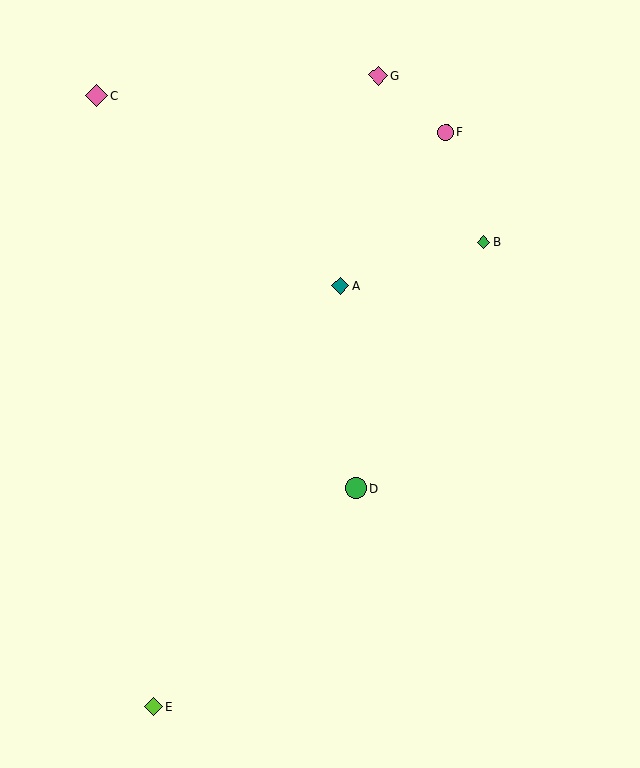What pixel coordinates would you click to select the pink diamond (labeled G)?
Click at (378, 75) to select the pink diamond G.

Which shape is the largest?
The pink diamond (labeled C) is the largest.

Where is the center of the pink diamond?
The center of the pink diamond is at (378, 75).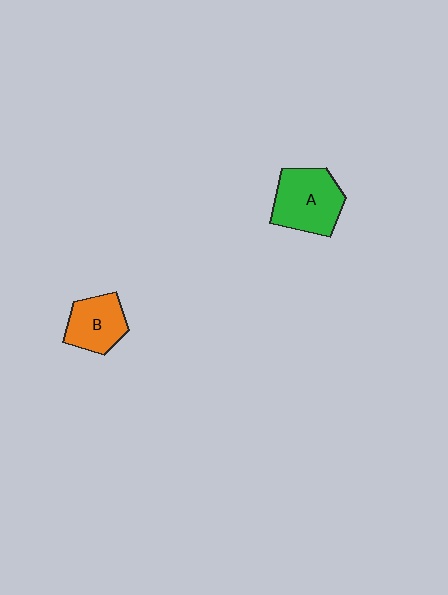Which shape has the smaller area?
Shape B (orange).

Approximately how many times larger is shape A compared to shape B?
Approximately 1.4 times.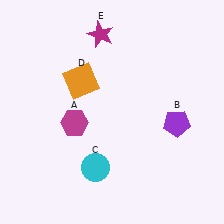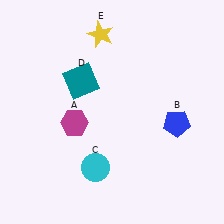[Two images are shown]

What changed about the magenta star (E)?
In Image 1, E is magenta. In Image 2, it changed to yellow.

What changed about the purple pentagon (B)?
In Image 1, B is purple. In Image 2, it changed to blue.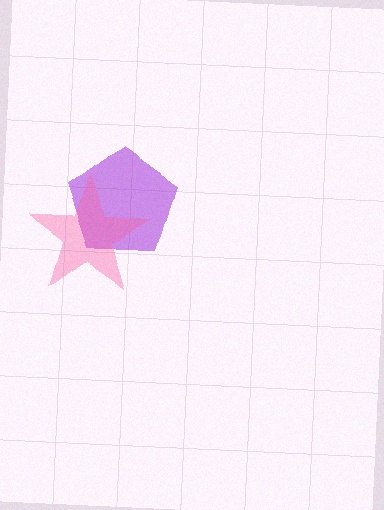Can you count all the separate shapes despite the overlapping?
Yes, there are 2 separate shapes.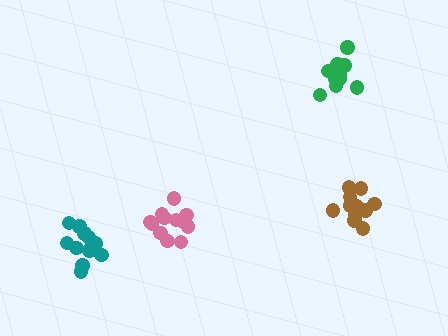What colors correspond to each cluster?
The clusters are colored: brown, teal, pink, green.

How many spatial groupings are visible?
There are 4 spatial groupings.